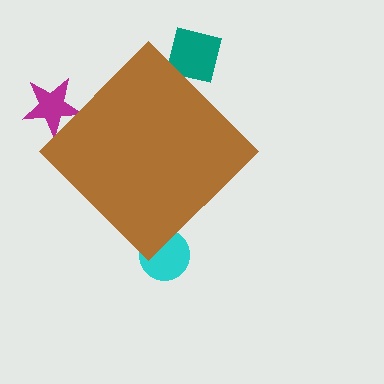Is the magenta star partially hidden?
Yes, the magenta star is partially hidden behind the brown diamond.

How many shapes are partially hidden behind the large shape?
3 shapes are partially hidden.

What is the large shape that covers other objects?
A brown diamond.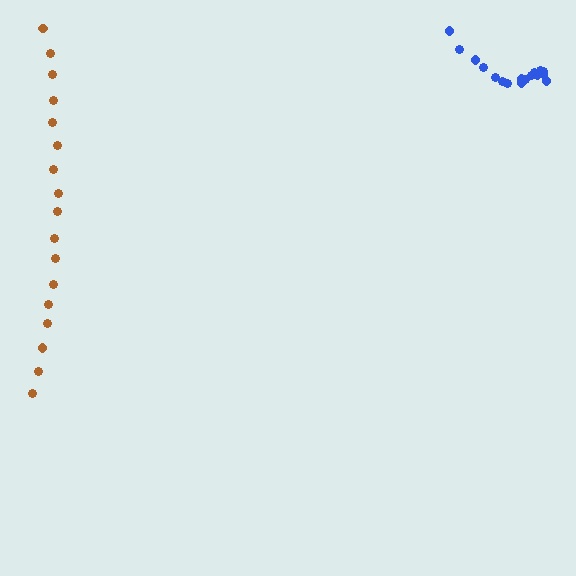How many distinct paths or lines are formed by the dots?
There are 2 distinct paths.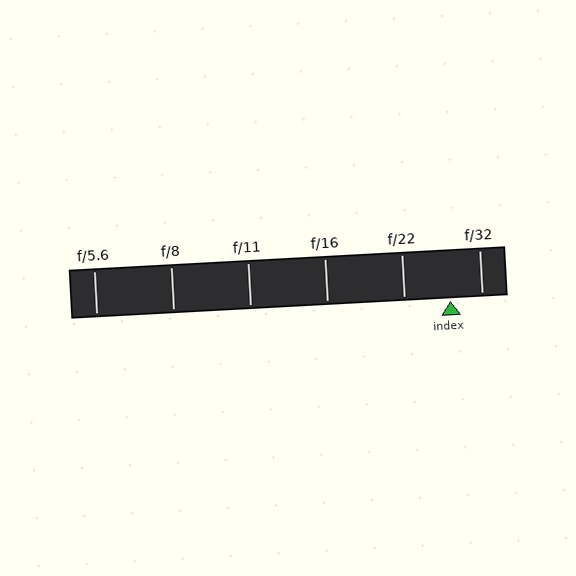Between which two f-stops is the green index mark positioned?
The index mark is between f/22 and f/32.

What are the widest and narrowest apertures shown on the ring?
The widest aperture shown is f/5.6 and the narrowest is f/32.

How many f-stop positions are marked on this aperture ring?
There are 6 f-stop positions marked.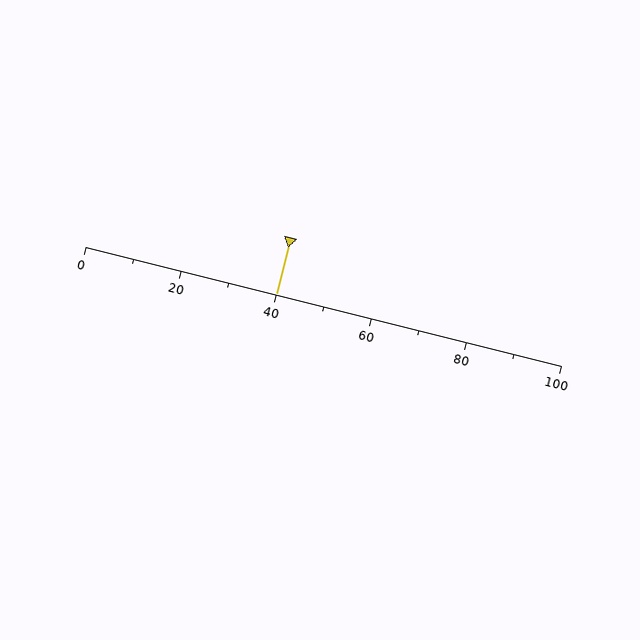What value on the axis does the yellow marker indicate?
The marker indicates approximately 40.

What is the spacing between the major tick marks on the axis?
The major ticks are spaced 20 apart.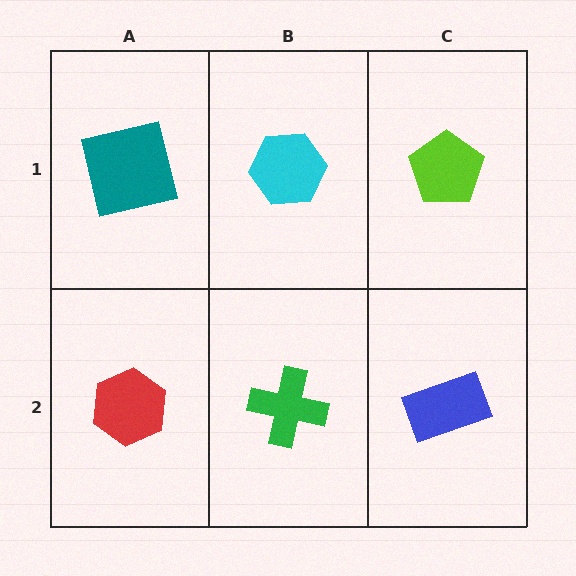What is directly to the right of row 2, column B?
A blue rectangle.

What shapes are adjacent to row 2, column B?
A cyan hexagon (row 1, column B), a red hexagon (row 2, column A), a blue rectangle (row 2, column C).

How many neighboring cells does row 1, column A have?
2.